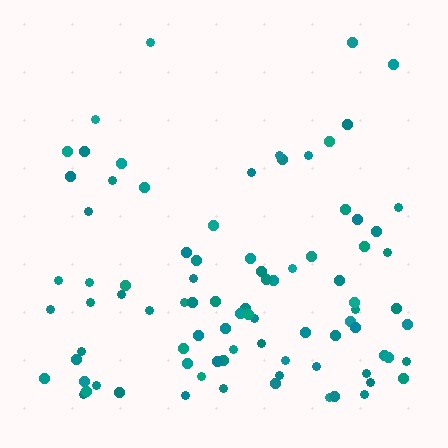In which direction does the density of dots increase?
From top to bottom, with the bottom side densest.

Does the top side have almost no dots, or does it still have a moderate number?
Still a moderate number, just noticeably fewer than the bottom.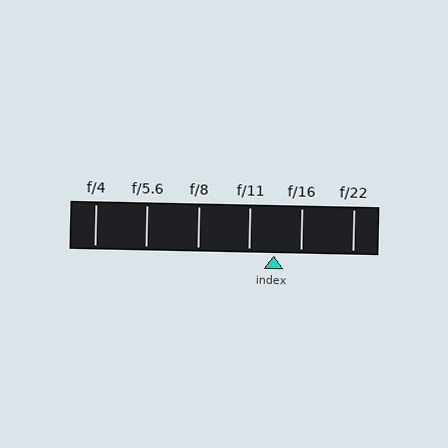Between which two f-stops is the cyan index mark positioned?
The index mark is between f/11 and f/16.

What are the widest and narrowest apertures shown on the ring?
The widest aperture shown is f/4 and the narrowest is f/22.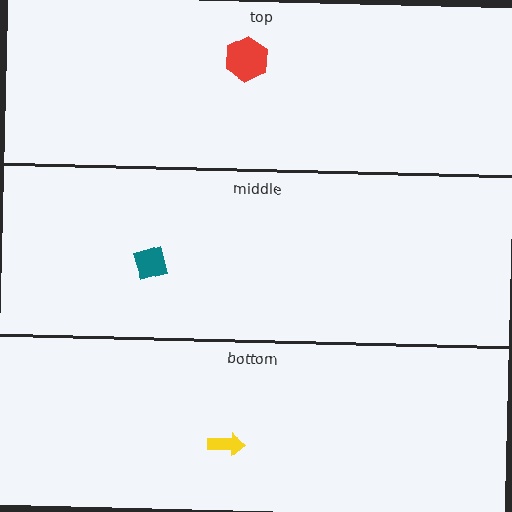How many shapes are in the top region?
1.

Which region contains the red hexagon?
The top region.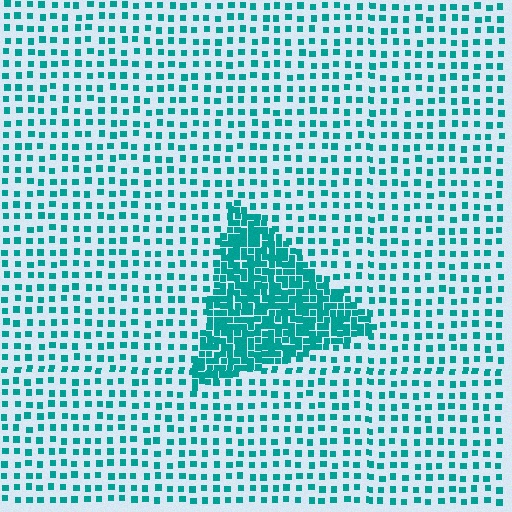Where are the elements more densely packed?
The elements are more densely packed inside the triangle boundary.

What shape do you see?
I see a triangle.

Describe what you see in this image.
The image contains small teal elements arranged at two different densities. A triangle-shaped region is visible where the elements are more densely packed than the surrounding area.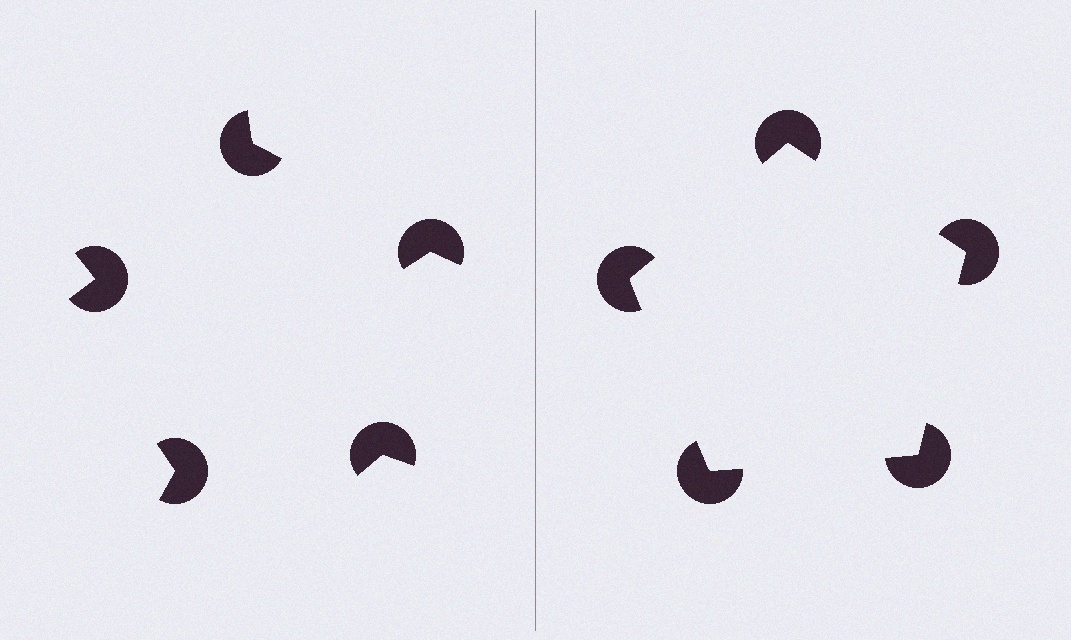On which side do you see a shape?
An illusory pentagon appears on the right side. On the left side the wedge cuts are rotated, so no coherent shape forms.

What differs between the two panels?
The pac-man discs are positioned identically on both sides; only the wedge orientations differ. On the right they align to a pentagon; on the left they are misaligned.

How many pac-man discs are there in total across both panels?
10 — 5 on each side.